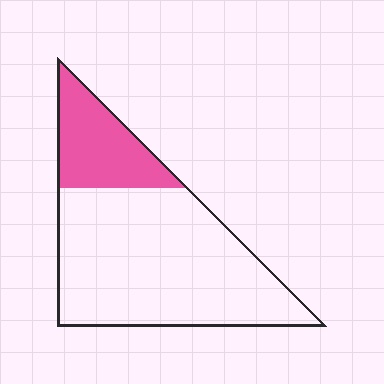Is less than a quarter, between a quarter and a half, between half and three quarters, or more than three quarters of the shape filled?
Less than a quarter.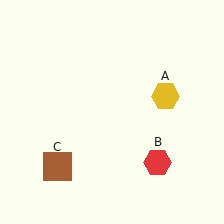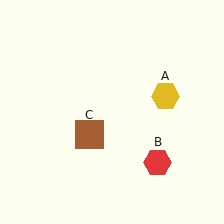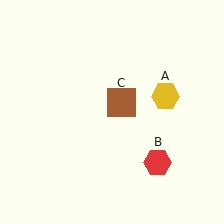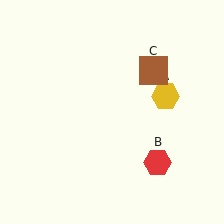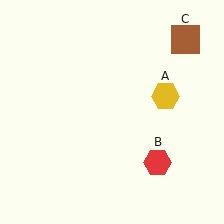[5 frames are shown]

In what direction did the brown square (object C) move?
The brown square (object C) moved up and to the right.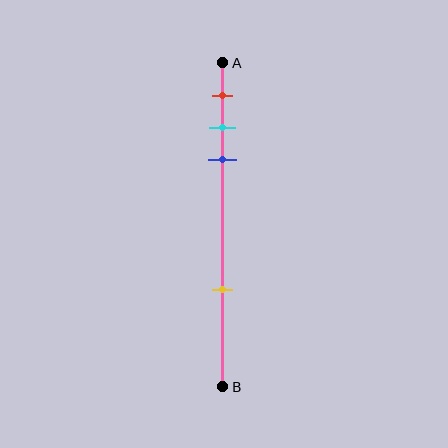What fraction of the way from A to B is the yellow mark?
The yellow mark is approximately 70% (0.7) of the way from A to B.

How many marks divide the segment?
There are 4 marks dividing the segment.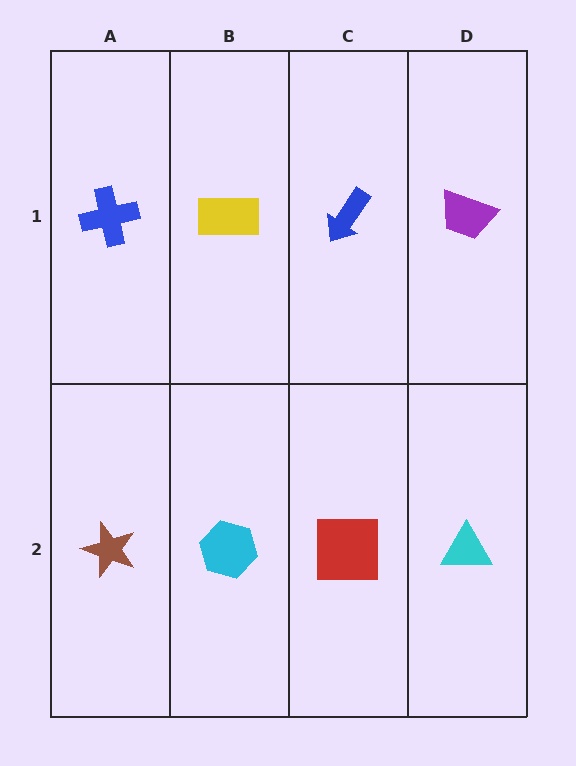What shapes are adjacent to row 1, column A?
A brown star (row 2, column A), a yellow rectangle (row 1, column B).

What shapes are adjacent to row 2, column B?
A yellow rectangle (row 1, column B), a brown star (row 2, column A), a red square (row 2, column C).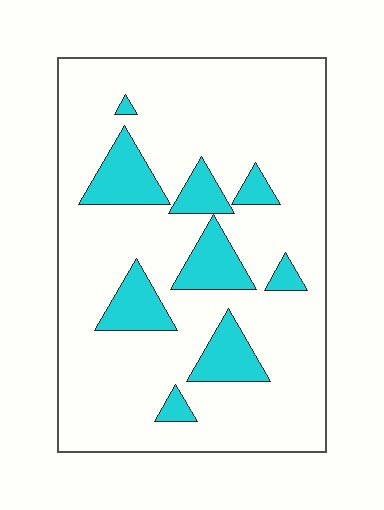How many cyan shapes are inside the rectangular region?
9.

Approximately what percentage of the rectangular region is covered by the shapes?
Approximately 15%.